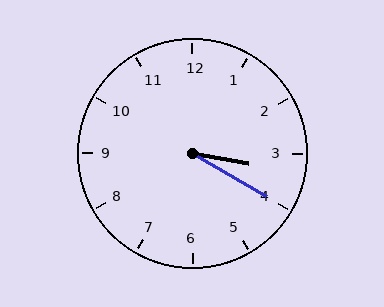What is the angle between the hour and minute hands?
Approximately 20 degrees.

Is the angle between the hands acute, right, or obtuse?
It is acute.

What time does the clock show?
3:20.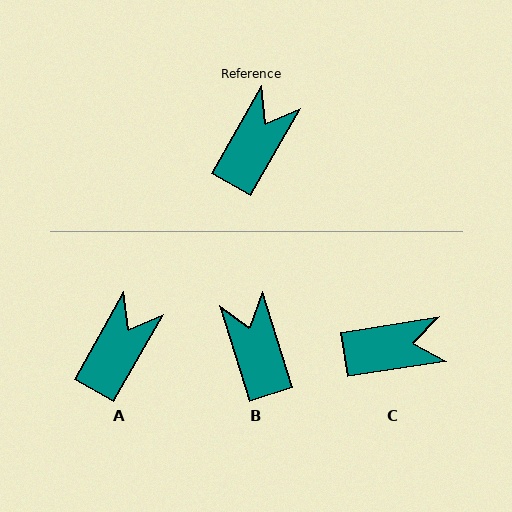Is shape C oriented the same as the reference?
No, it is off by about 52 degrees.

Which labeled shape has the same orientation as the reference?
A.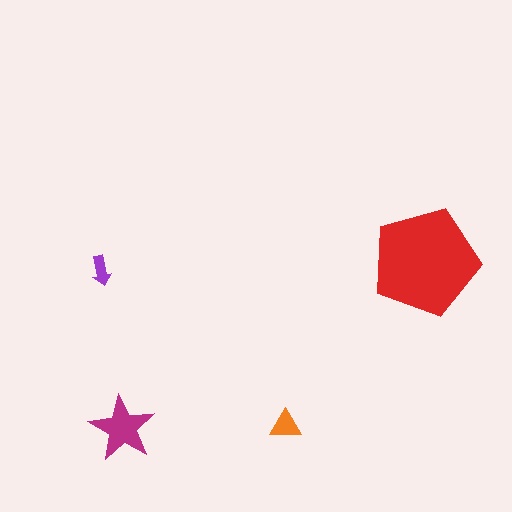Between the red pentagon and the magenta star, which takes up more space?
The red pentagon.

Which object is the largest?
The red pentagon.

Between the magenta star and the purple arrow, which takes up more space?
The magenta star.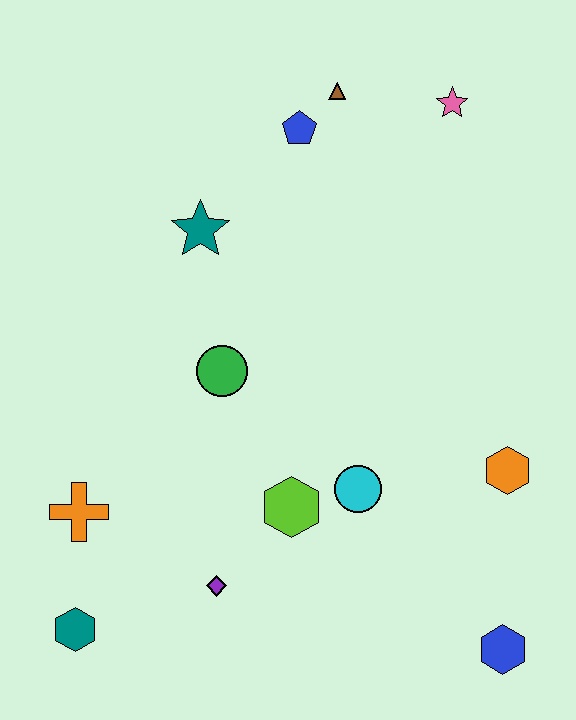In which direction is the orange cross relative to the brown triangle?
The orange cross is below the brown triangle.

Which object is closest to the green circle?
The teal star is closest to the green circle.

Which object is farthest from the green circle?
The blue hexagon is farthest from the green circle.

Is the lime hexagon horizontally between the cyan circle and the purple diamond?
Yes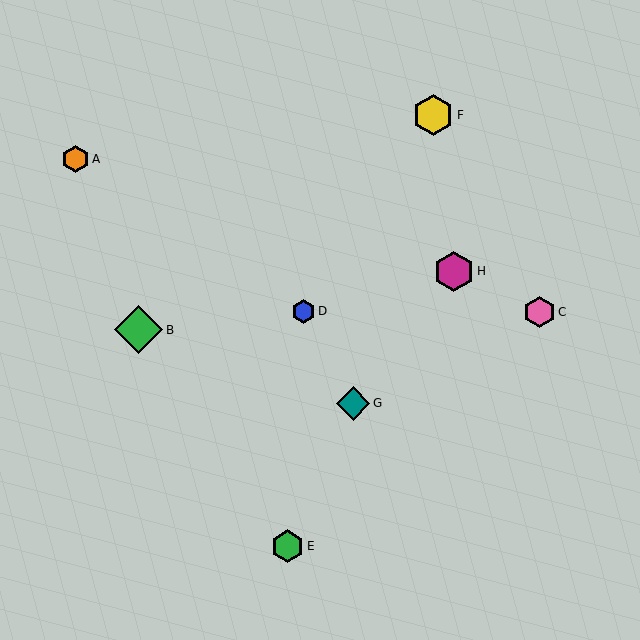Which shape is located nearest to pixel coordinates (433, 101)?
The yellow hexagon (labeled F) at (433, 115) is nearest to that location.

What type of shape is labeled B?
Shape B is a green diamond.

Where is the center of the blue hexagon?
The center of the blue hexagon is at (303, 311).